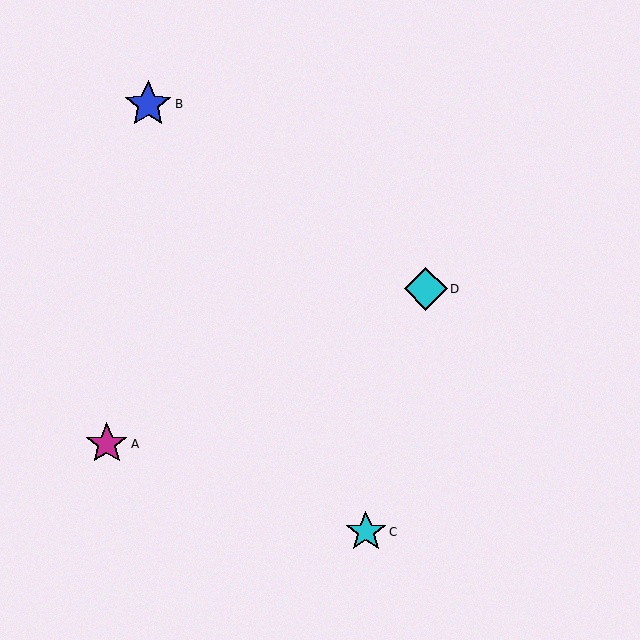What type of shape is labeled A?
Shape A is a magenta star.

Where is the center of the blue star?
The center of the blue star is at (148, 104).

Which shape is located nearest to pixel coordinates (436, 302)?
The cyan diamond (labeled D) at (426, 289) is nearest to that location.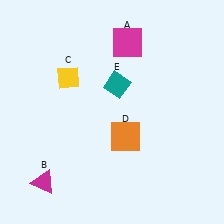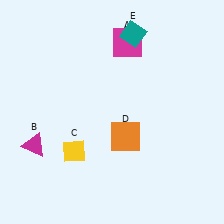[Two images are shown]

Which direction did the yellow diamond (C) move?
The yellow diamond (C) moved down.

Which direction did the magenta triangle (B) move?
The magenta triangle (B) moved up.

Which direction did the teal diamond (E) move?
The teal diamond (E) moved up.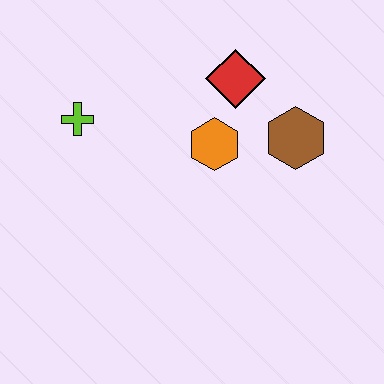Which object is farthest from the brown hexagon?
The lime cross is farthest from the brown hexagon.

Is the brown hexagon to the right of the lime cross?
Yes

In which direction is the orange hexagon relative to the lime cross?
The orange hexagon is to the right of the lime cross.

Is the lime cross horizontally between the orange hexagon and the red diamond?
No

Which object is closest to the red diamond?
The orange hexagon is closest to the red diamond.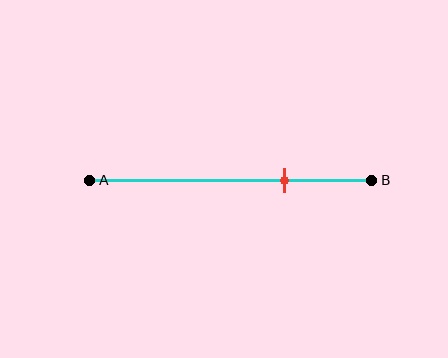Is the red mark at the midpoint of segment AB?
No, the mark is at about 70% from A, not at the 50% midpoint.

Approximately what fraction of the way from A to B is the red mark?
The red mark is approximately 70% of the way from A to B.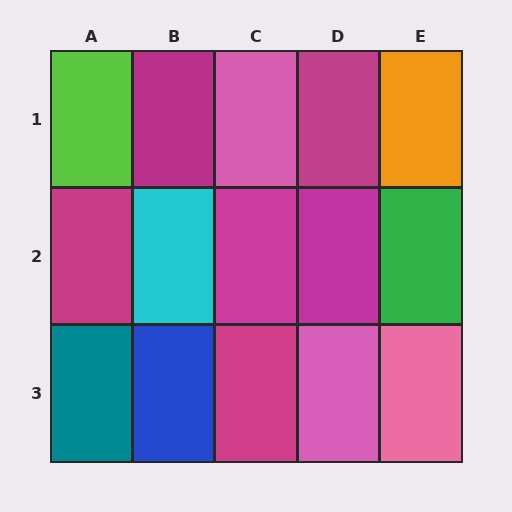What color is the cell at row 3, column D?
Pink.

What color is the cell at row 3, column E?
Pink.